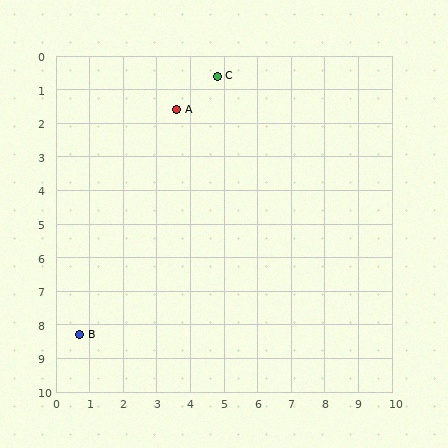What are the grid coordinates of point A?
Point A is at approximately (3.6, 1.6).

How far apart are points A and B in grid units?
Points A and B are about 7.3 grid units apart.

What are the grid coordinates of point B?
Point B is at approximately (0.7, 8.3).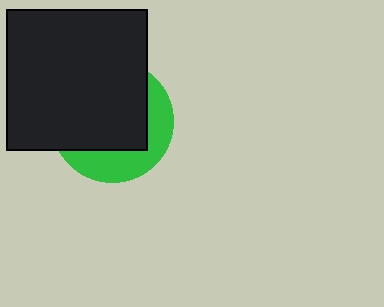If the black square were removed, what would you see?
You would see the complete green circle.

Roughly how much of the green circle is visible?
A small part of it is visible (roughly 34%).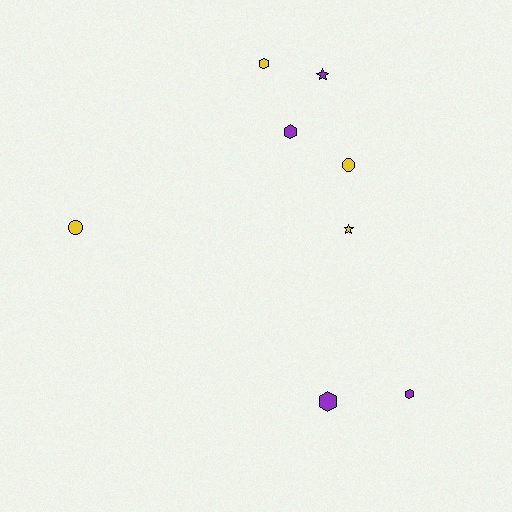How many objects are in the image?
There are 8 objects.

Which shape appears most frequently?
Hexagon, with 4 objects.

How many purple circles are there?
There are no purple circles.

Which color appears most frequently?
Yellow, with 4 objects.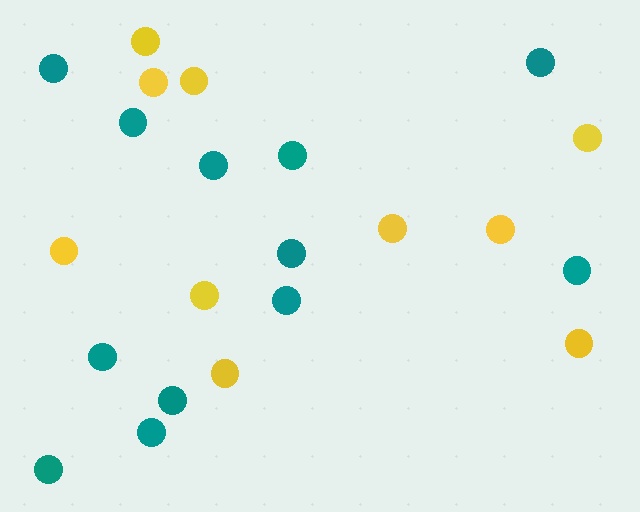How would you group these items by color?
There are 2 groups: one group of yellow circles (10) and one group of teal circles (12).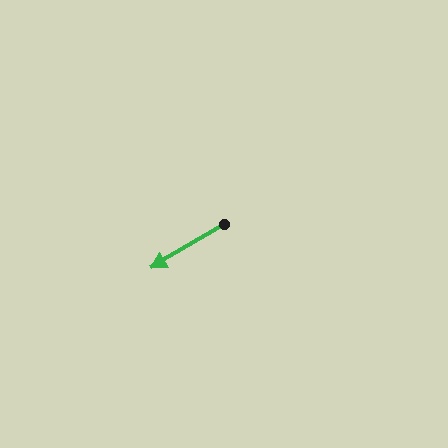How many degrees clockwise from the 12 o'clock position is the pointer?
Approximately 239 degrees.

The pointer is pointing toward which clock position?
Roughly 8 o'clock.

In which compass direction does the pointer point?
Southwest.